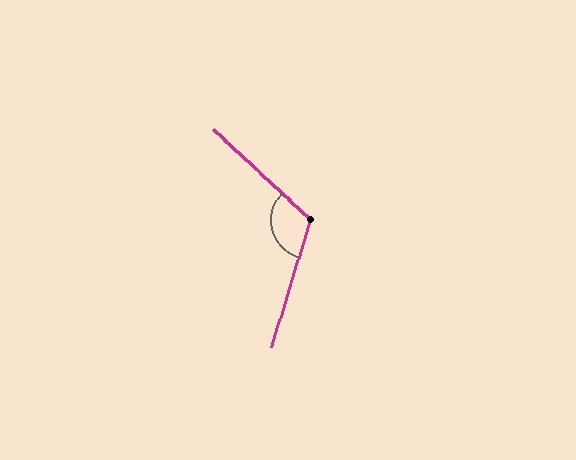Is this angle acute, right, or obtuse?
It is obtuse.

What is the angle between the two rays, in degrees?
Approximately 116 degrees.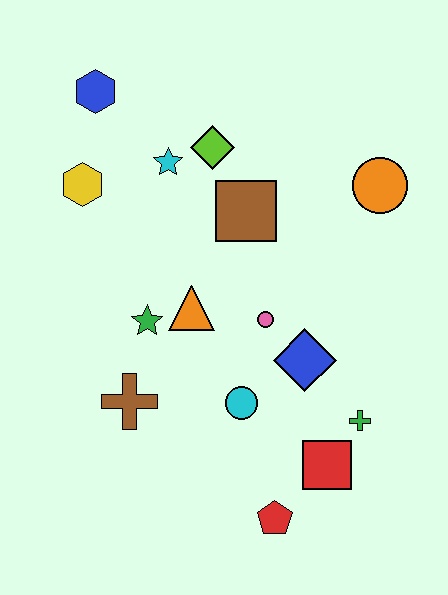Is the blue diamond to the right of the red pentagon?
Yes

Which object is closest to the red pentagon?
The red square is closest to the red pentagon.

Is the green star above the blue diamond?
Yes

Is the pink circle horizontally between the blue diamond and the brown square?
Yes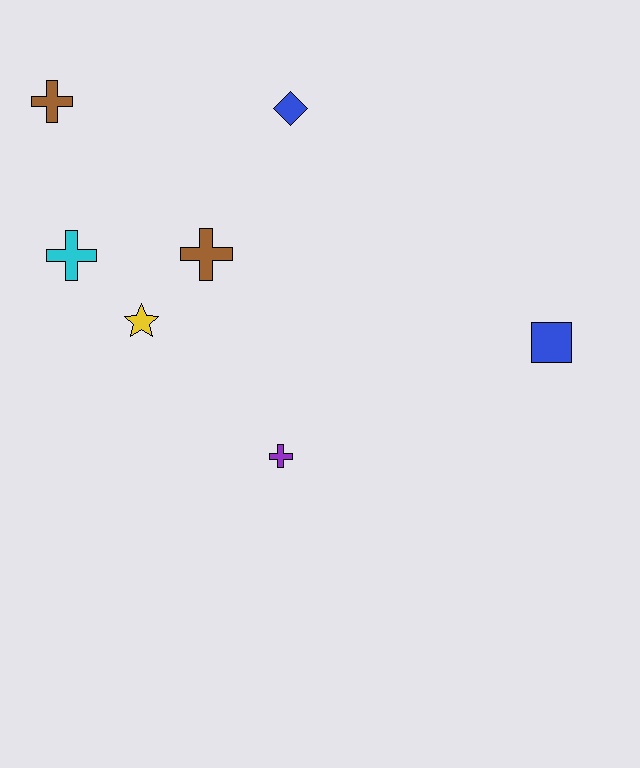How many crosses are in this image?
There are 4 crosses.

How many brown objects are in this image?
There are 2 brown objects.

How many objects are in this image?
There are 7 objects.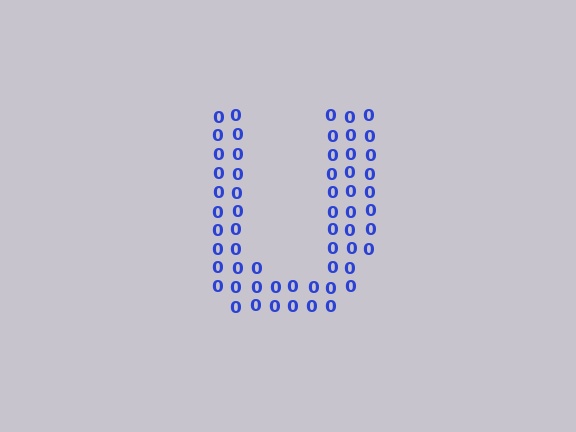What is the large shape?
The large shape is the letter U.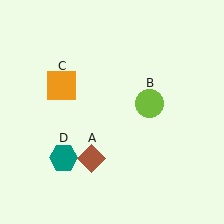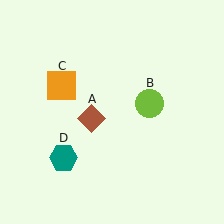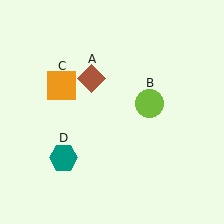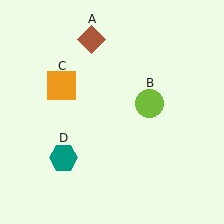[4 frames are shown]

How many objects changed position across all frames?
1 object changed position: brown diamond (object A).